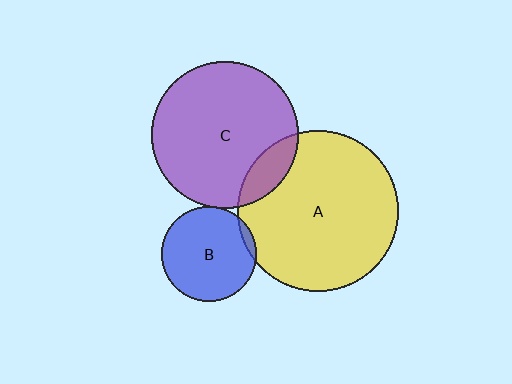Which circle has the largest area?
Circle A (yellow).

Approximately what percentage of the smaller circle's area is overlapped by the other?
Approximately 5%.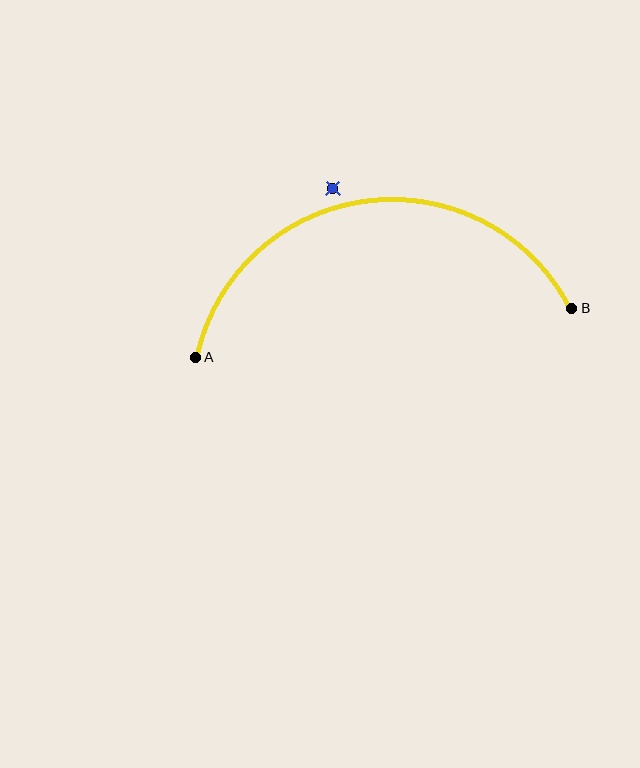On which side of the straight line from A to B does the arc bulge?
The arc bulges above the straight line connecting A and B.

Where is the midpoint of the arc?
The arc midpoint is the point on the curve farthest from the straight line joining A and B. It sits above that line.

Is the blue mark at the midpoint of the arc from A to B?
No — the blue mark does not lie on the arc at all. It sits slightly outside the curve.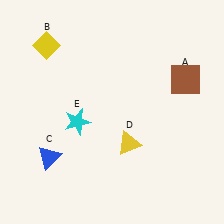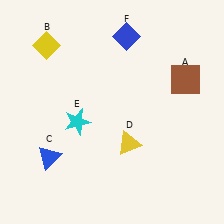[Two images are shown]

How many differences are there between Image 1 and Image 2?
There is 1 difference between the two images.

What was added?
A blue diamond (F) was added in Image 2.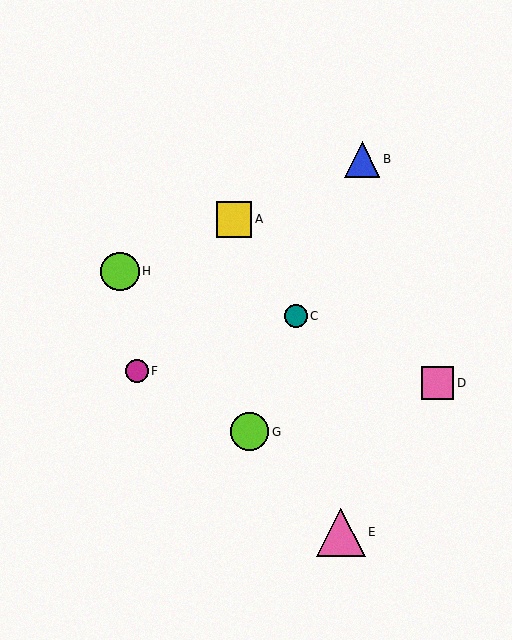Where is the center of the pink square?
The center of the pink square is at (438, 383).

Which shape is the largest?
The pink triangle (labeled E) is the largest.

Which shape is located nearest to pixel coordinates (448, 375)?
The pink square (labeled D) at (438, 383) is nearest to that location.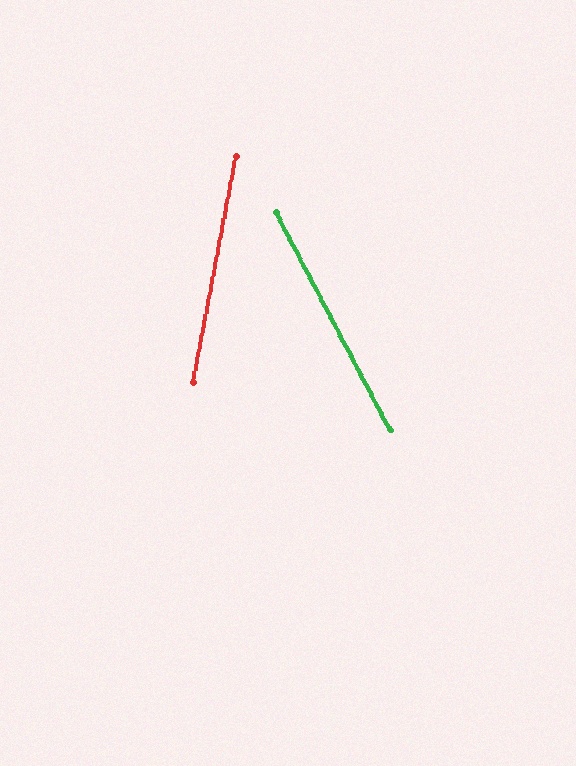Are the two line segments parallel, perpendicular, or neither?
Neither parallel nor perpendicular — they differ by about 38°.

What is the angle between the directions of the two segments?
Approximately 38 degrees.